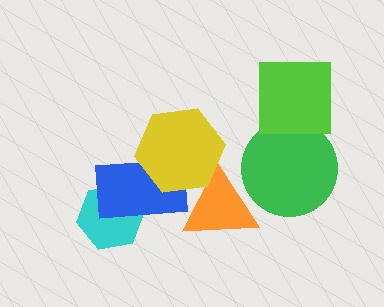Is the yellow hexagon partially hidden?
No, no other shape covers it.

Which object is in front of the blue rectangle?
The yellow hexagon is in front of the blue rectangle.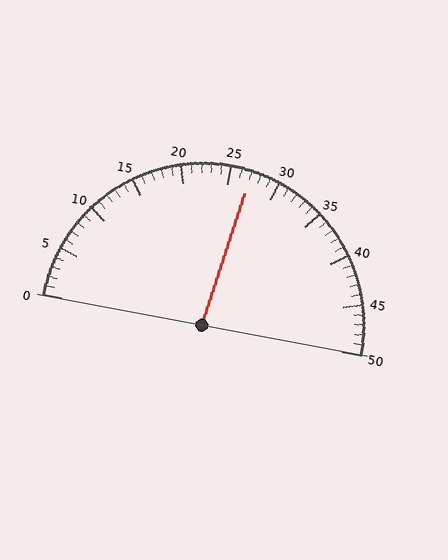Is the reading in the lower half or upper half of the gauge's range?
The reading is in the upper half of the range (0 to 50).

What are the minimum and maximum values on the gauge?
The gauge ranges from 0 to 50.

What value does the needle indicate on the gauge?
The needle indicates approximately 27.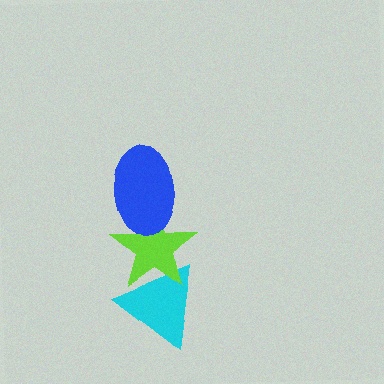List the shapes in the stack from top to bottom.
From top to bottom: the blue ellipse, the lime star, the cyan triangle.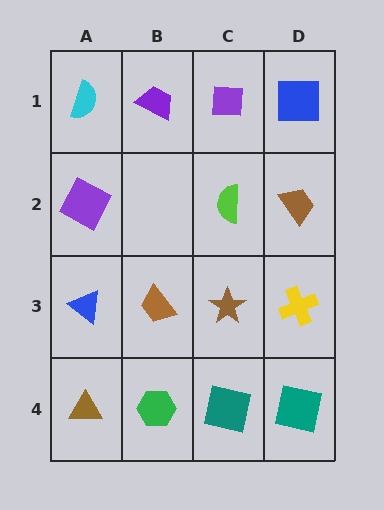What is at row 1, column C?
A purple square.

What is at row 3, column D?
A yellow cross.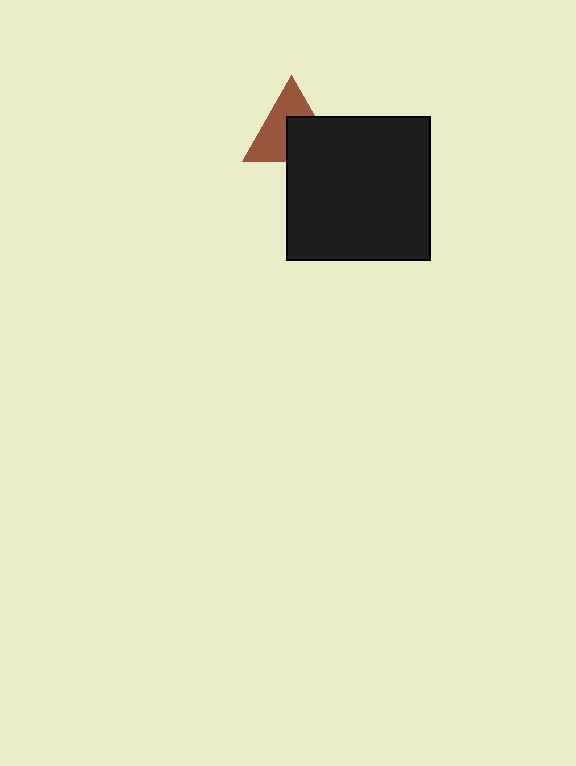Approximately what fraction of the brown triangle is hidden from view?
Roughly 45% of the brown triangle is hidden behind the black square.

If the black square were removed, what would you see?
You would see the complete brown triangle.